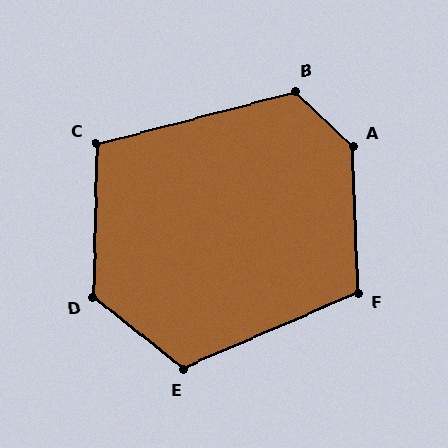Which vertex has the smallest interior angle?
C, at approximately 106 degrees.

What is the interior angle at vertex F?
Approximately 112 degrees (obtuse).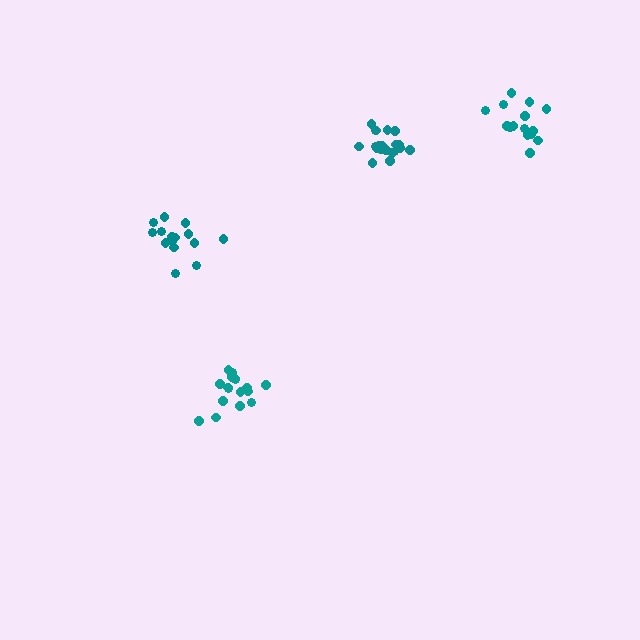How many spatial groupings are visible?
There are 4 spatial groupings.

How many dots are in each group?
Group 1: 15 dots, Group 2: 20 dots, Group 3: 15 dots, Group 4: 18 dots (68 total).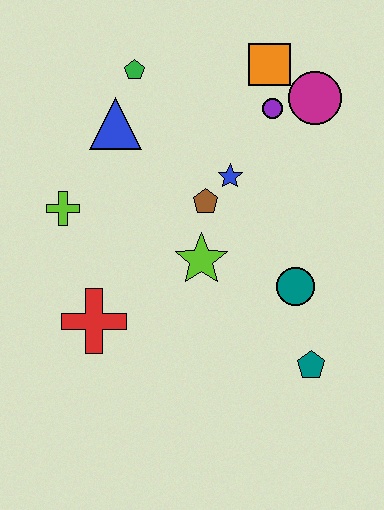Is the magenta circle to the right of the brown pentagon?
Yes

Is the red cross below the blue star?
Yes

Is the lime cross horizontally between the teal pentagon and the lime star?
No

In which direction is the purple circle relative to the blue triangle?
The purple circle is to the right of the blue triangle.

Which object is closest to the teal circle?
The teal pentagon is closest to the teal circle.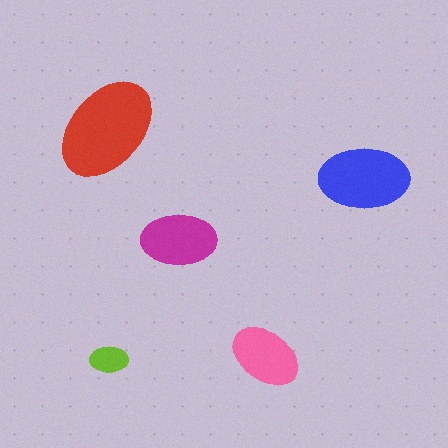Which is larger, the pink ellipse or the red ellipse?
The red one.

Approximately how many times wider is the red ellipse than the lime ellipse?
About 3 times wider.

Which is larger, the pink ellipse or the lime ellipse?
The pink one.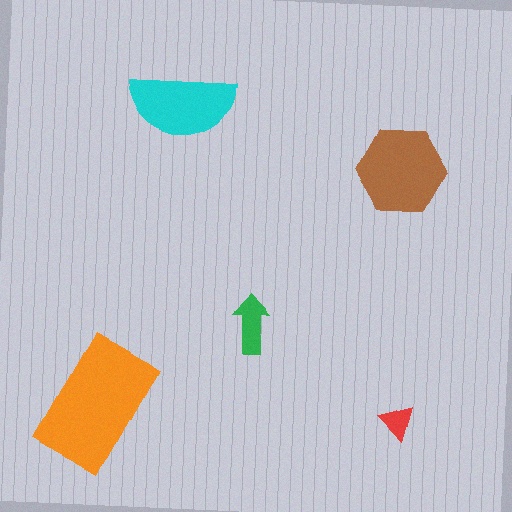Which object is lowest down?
The red triangle is bottommost.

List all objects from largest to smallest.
The orange rectangle, the brown hexagon, the cyan semicircle, the green arrow, the red triangle.